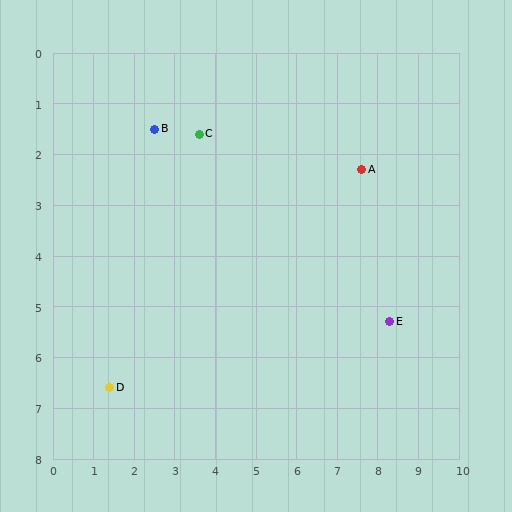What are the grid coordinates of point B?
Point B is at approximately (2.5, 1.5).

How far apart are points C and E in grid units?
Points C and E are about 6.0 grid units apart.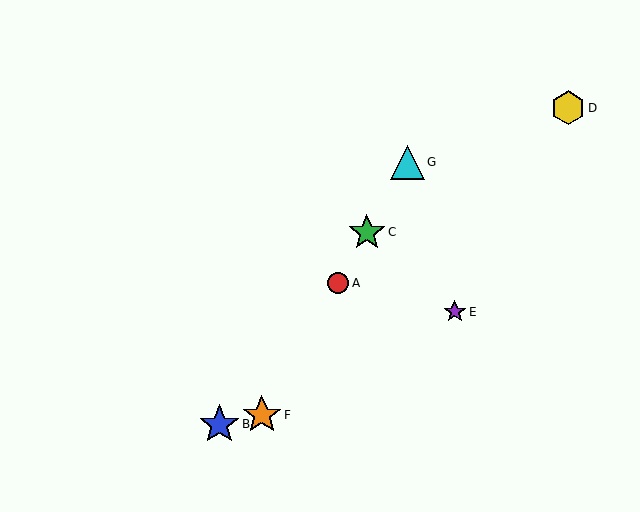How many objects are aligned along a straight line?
4 objects (A, C, F, G) are aligned along a straight line.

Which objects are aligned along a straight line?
Objects A, C, F, G are aligned along a straight line.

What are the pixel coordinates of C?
Object C is at (367, 233).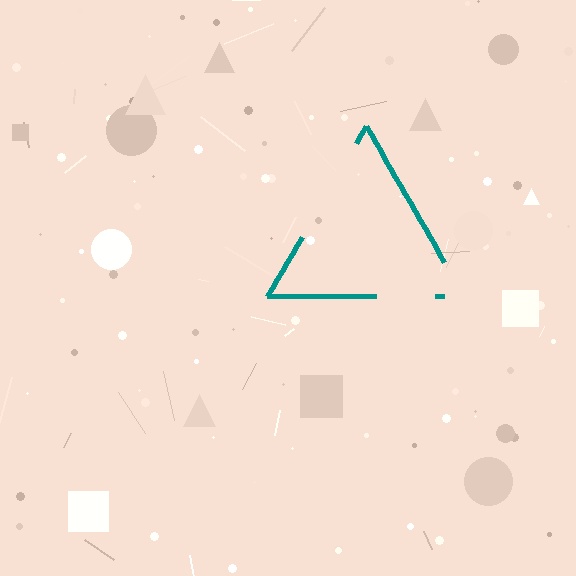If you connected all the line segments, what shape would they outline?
They would outline a triangle.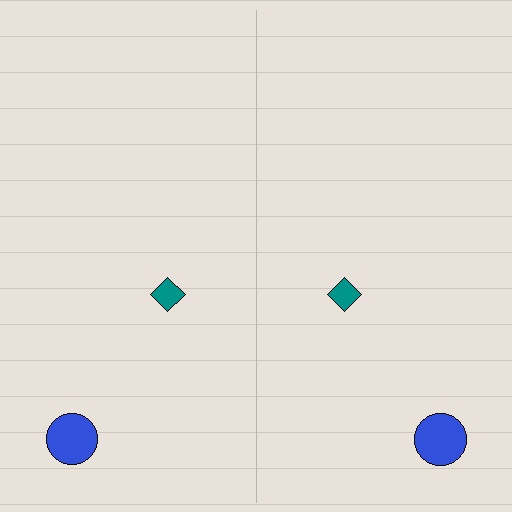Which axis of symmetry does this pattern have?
The pattern has a vertical axis of symmetry running through the center of the image.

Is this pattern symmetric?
Yes, this pattern has bilateral (reflection) symmetry.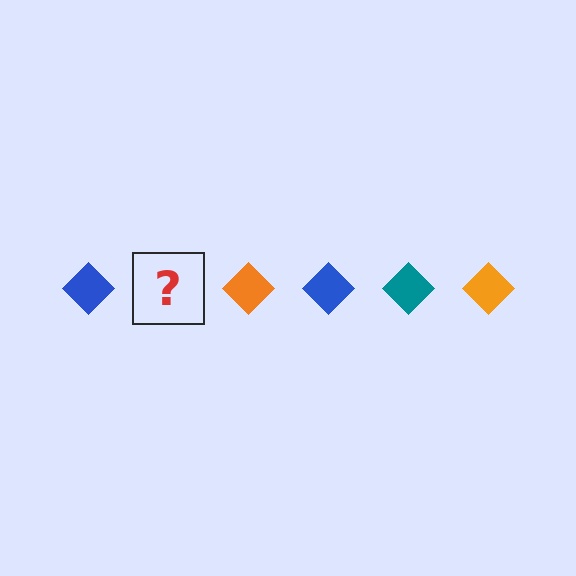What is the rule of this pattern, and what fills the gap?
The rule is that the pattern cycles through blue, teal, orange diamonds. The gap should be filled with a teal diamond.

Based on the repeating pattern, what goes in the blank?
The blank should be a teal diamond.